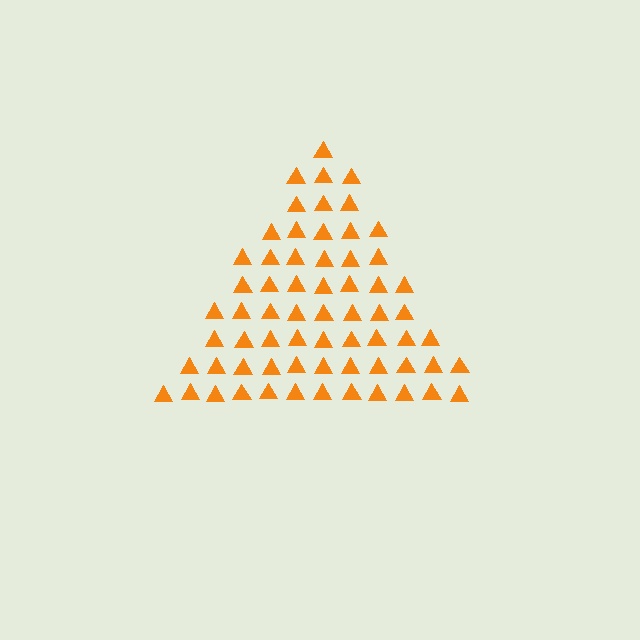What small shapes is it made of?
It is made of small triangles.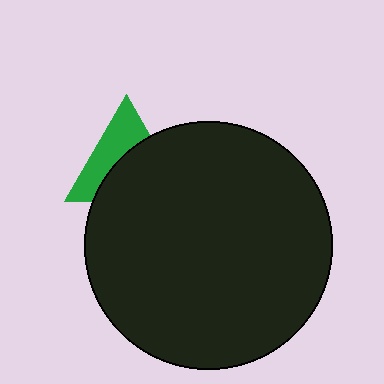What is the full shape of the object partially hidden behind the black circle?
The partially hidden object is a green triangle.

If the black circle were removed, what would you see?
You would see the complete green triangle.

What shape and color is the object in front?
The object in front is a black circle.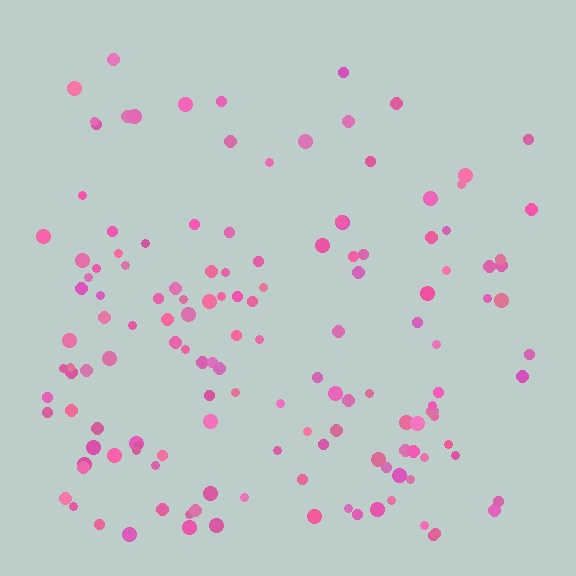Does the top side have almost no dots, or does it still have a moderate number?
Still a moderate number, just noticeably fewer than the bottom.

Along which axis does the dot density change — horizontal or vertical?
Vertical.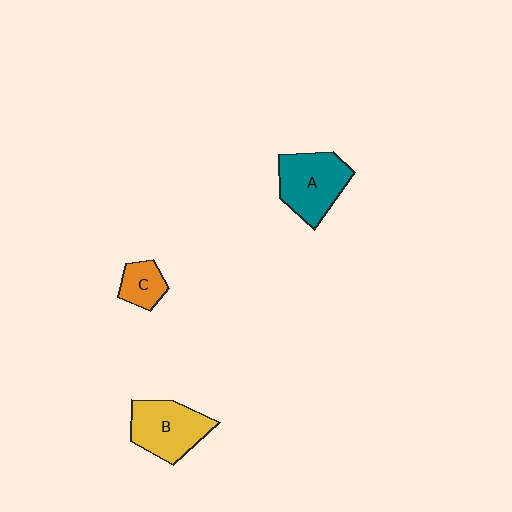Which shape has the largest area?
Shape A (teal).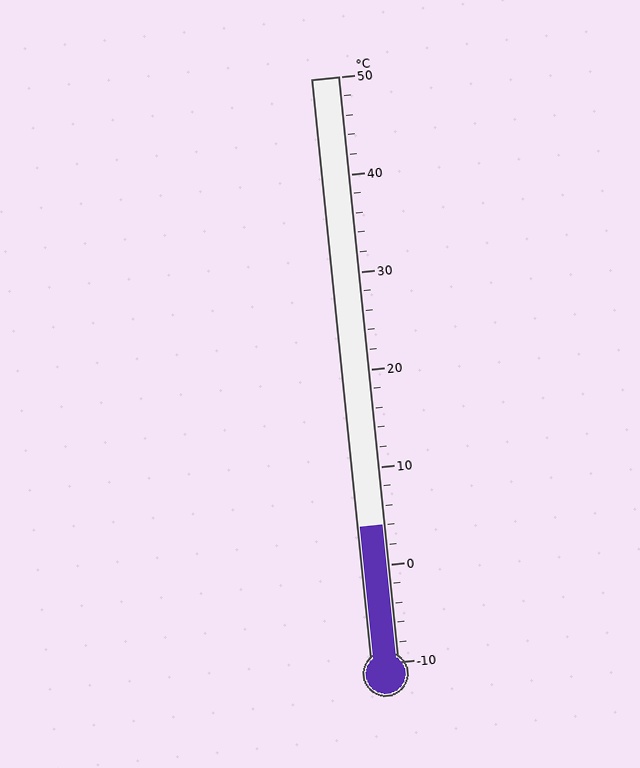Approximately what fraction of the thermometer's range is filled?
The thermometer is filled to approximately 25% of its range.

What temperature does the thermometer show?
The thermometer shows approximately 4°C.